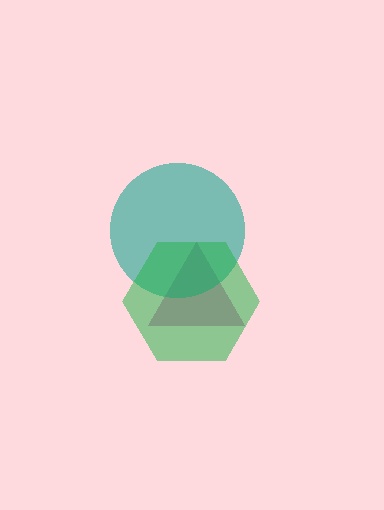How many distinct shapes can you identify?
There are 3 distinct shapes: a magenta triangle, a teal circle, a green hexagon.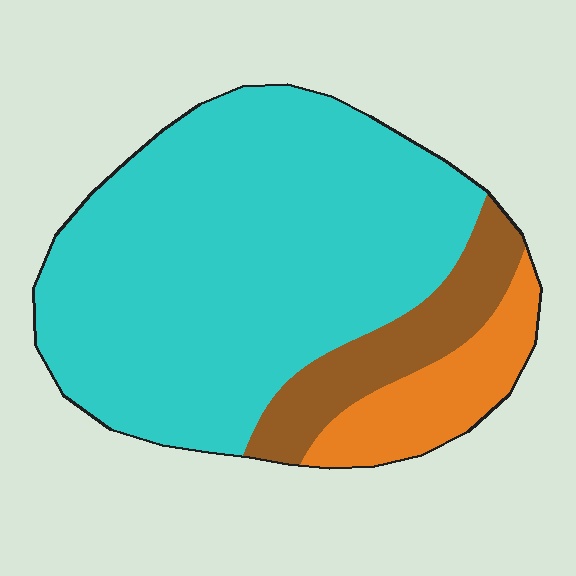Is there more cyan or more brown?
Cyan.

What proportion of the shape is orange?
Orange takes up about one eighth (1/8) of the shape.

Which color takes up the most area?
Cyan, at roughly 75%.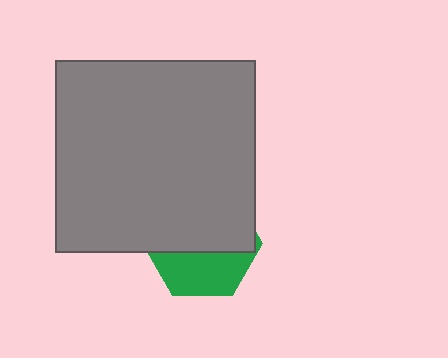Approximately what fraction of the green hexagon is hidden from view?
Roughly 61% of the green hexagon is hidden behind the gray rectangle.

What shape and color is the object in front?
The object in front is a gray rectangle.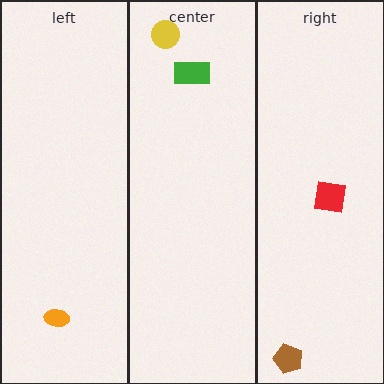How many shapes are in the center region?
2.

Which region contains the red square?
The right region.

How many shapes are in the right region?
2.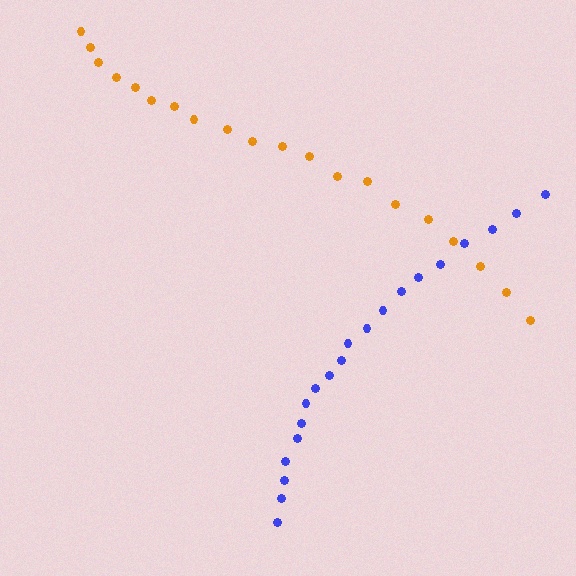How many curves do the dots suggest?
There are 2 distinct paths.